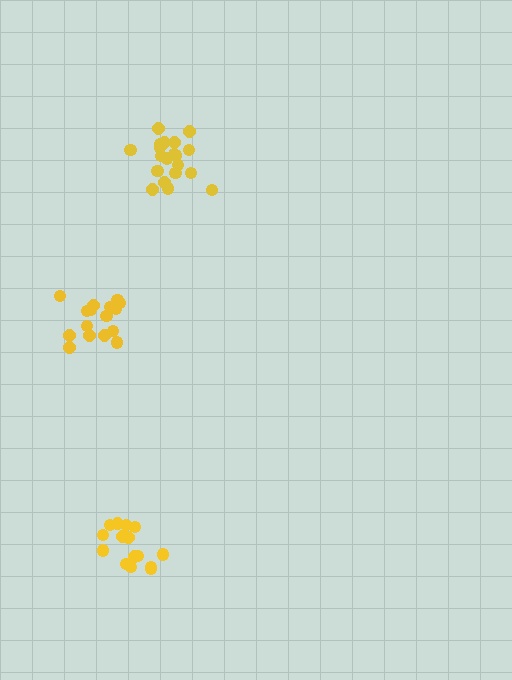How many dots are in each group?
Group 1: 16 dots, Group 2: 20 dots, Group 3: 15 dots (51 total).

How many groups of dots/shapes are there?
There are 3 groups.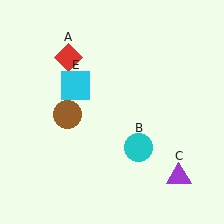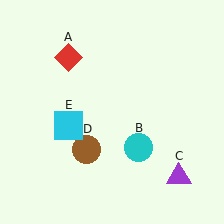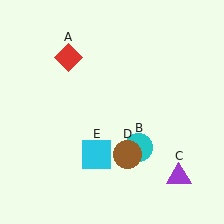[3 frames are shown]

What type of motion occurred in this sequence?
The brown circle (object D), cyan square (object E) rotated counterclockwise around the center of the scene.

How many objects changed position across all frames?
2 objects changed position: brown circle (object D), cyan square (object E).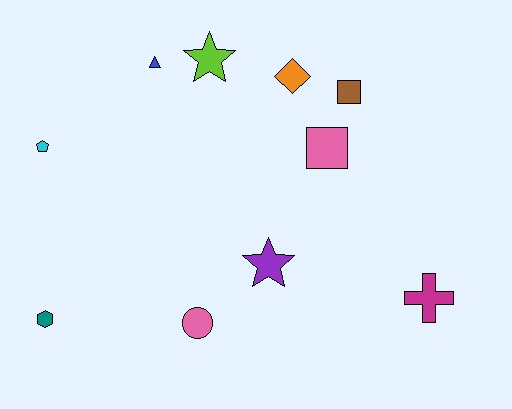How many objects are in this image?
There are 10 objects.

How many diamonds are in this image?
There is 1 diamond.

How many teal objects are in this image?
There is 1 teal object.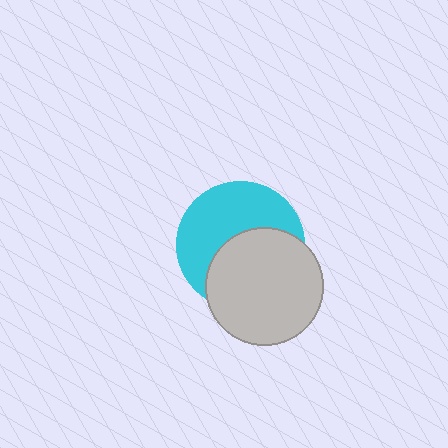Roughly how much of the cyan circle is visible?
About half of it is visible (roughly 52%).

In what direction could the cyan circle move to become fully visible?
The cyan circle could move up. That would shift it out from behind the light gray circle entirely.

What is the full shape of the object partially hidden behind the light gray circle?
The partially hidden object is a cyan circle.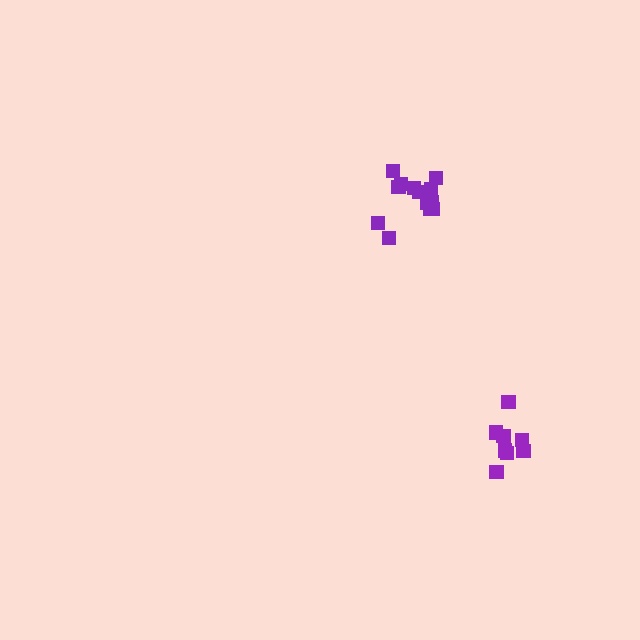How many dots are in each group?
Group 1: 8 dots, Group 2: 13 dots (21 total).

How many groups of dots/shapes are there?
There are 2 groups.